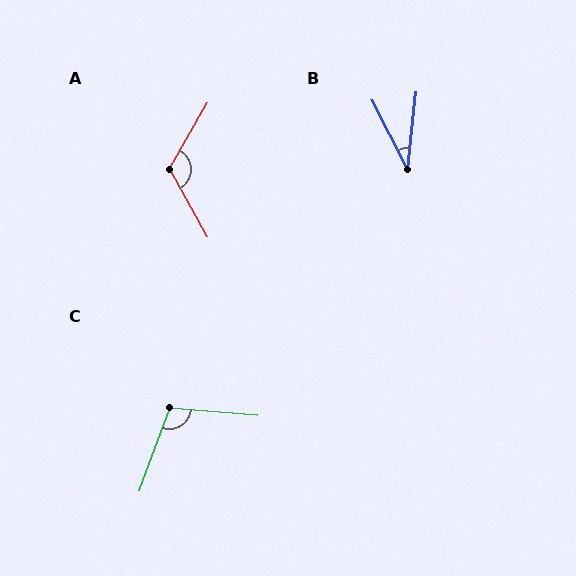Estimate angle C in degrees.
Approximately 105 degrees.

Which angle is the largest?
A, at approximately 121 degrees.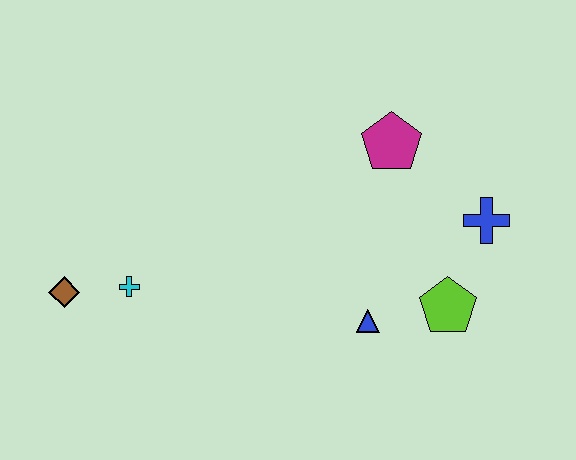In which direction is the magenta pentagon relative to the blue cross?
The magenta pentagon is to the left of the blue cross.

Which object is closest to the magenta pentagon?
The blue cross is closest to the magenta pentagon.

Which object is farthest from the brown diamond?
The blue cross is farthest from the brown diamond.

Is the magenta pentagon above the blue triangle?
Yes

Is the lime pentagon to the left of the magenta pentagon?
No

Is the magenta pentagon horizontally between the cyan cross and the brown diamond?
No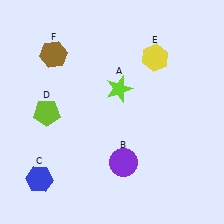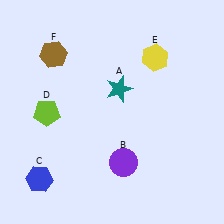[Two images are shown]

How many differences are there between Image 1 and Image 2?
There is 1 difference between the two images.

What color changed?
The star (A) changed from lime in Image 1 to teal in Image 2.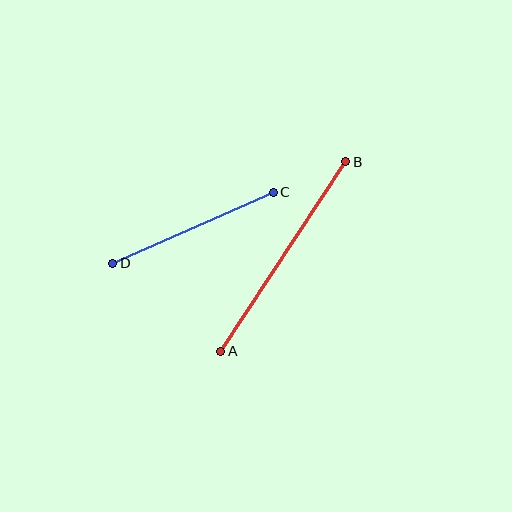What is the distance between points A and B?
The distance is approximately 227 pixels.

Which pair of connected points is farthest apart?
Points A and B are farthest apart.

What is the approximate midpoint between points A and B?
The midpoint is at approximately (283, 257) pixels.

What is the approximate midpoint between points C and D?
The midpoint is at approximately (193, 228) pixels.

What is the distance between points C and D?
The distance is approximately 175 pixels.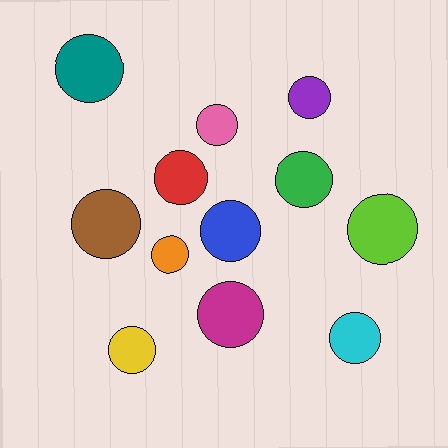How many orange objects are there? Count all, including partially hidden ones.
There is 1 orange object.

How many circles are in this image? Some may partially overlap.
There are 12 circles.